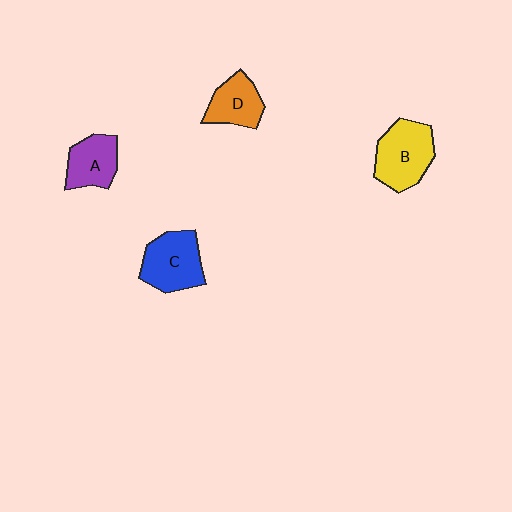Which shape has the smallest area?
Shape D (orange).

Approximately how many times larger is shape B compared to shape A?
Approximately 1.4 times.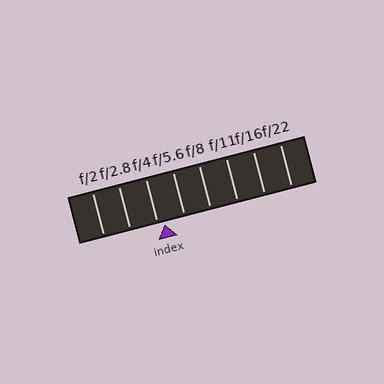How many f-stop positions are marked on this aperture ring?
There are 8 f-stop positions marked.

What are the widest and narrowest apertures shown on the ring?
The widest aperture shown is f/2 and the narrowest is f/22.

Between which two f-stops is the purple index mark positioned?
The index mark is between f/4 and f/5.6.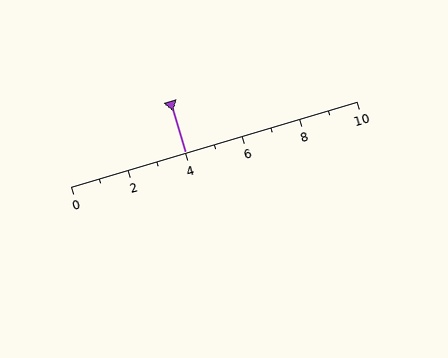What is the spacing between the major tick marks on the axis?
The major ticks are spaced 2 apart.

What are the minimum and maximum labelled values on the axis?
The axis runs from 0 to 10.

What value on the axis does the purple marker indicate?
The marker indicates approximately 4.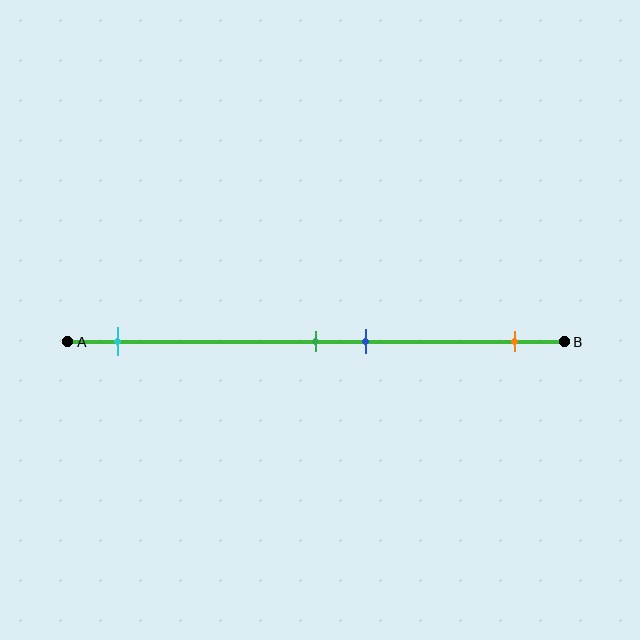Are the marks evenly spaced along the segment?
No, the marks are not evenly spaced.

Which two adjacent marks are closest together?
The green and blue marks are the closest adjacent pair.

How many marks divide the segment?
There are 4 marks dividing the segment.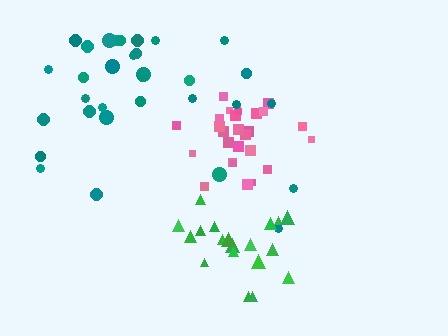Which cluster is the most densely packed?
Pink.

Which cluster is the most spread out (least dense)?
Teal.